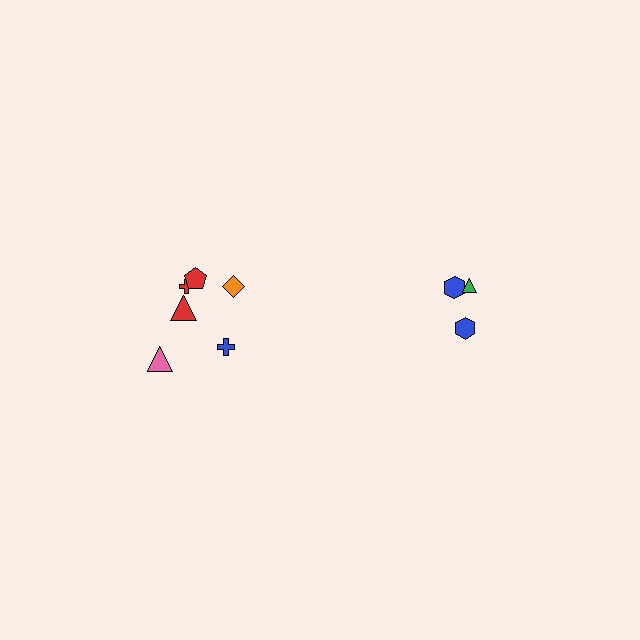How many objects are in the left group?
There are 6 objects.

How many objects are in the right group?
There are 3 objects.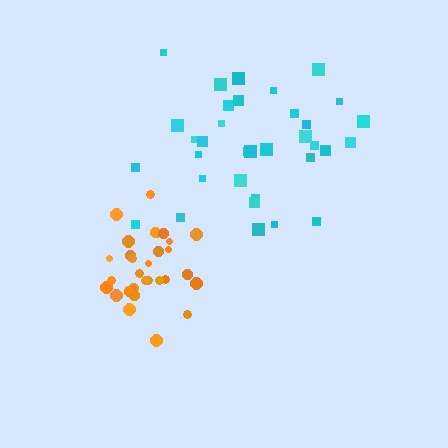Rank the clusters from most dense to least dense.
orange, cyan.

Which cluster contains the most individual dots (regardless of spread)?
Cyan (34).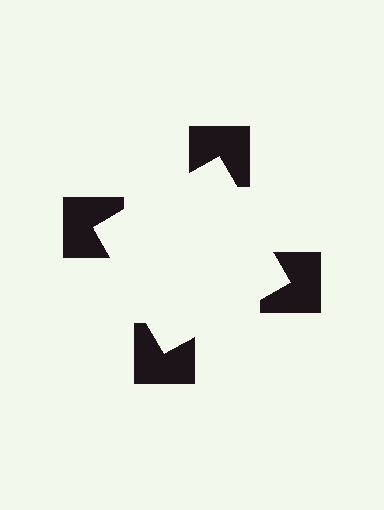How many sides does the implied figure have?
4 sides.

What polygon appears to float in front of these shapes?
An illusory square — its edges are inferred from the aligned wedge cuts in the notched squares, not physically drawn.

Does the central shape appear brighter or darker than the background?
It typically appears slightly brighter than the background, even though no actual brightness change is drawn.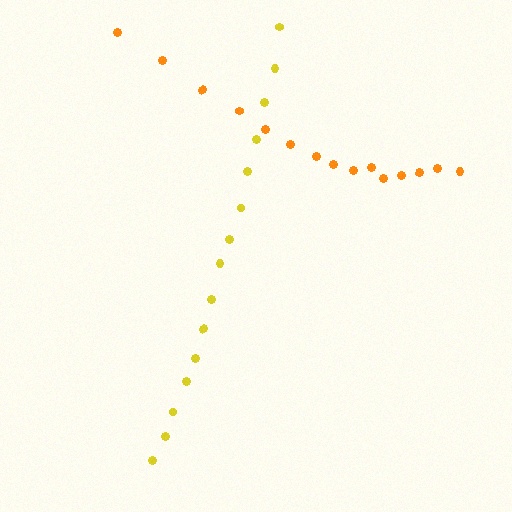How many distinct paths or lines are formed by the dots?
There are 2 distinct paths.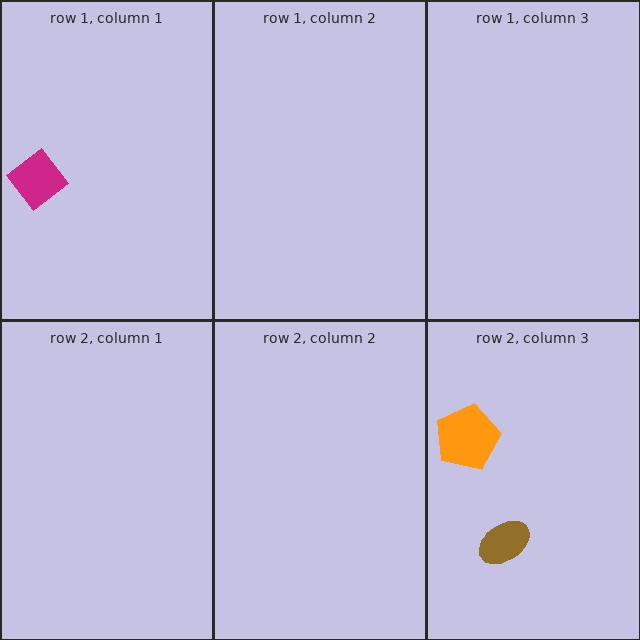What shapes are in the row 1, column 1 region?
The magenta diamond.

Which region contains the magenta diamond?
The row 1, column 1 region.